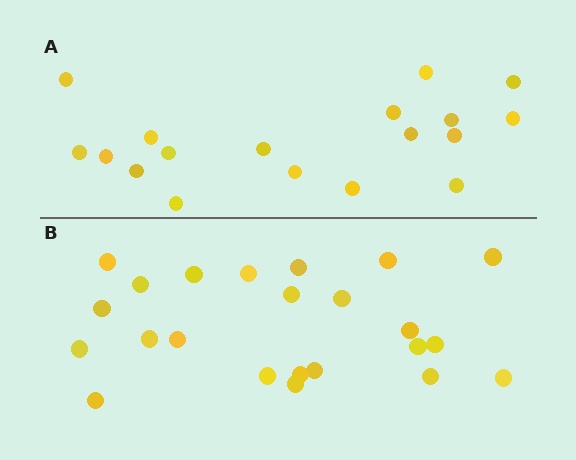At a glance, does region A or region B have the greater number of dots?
Region B (the bottom region) has more dots.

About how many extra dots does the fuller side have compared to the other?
Region B has about 5 more dots than region A.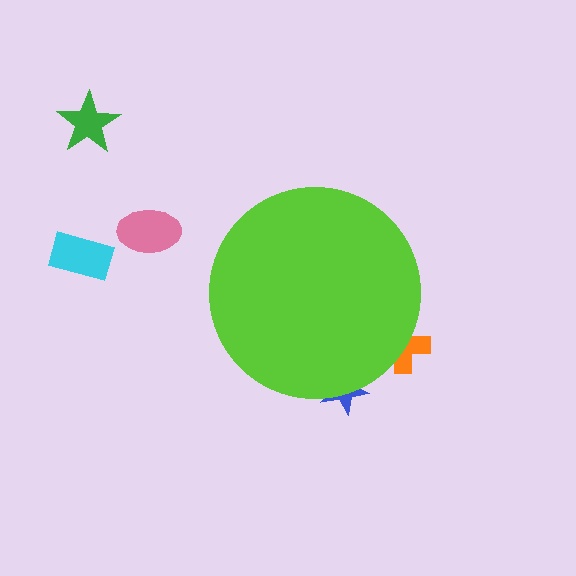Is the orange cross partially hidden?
Yes, the orange cross is partially hidden behind the lime circle.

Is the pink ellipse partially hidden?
No, the pink ellipse is fully visible.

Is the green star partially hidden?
No, the green star is fully visible.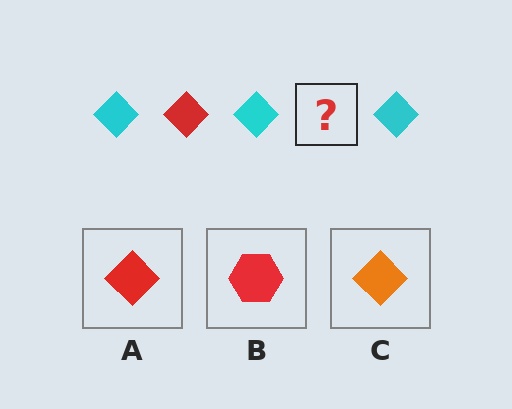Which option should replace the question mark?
Option A.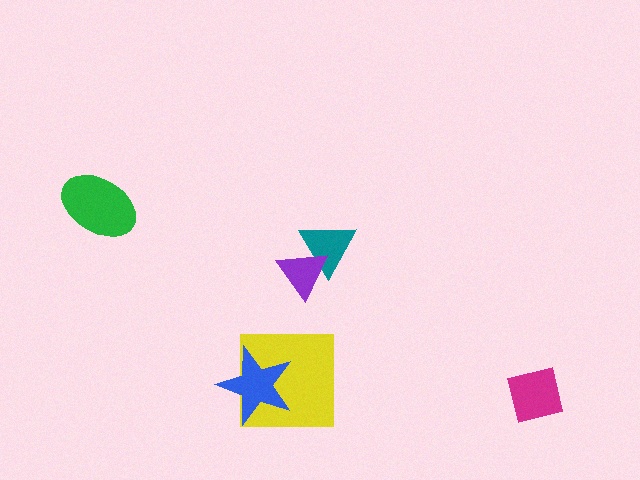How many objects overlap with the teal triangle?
1 object overlaps with the teal triangle.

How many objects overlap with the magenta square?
0 objects overlap with the magenta square.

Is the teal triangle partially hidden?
Yes, it is partially covered by another shape.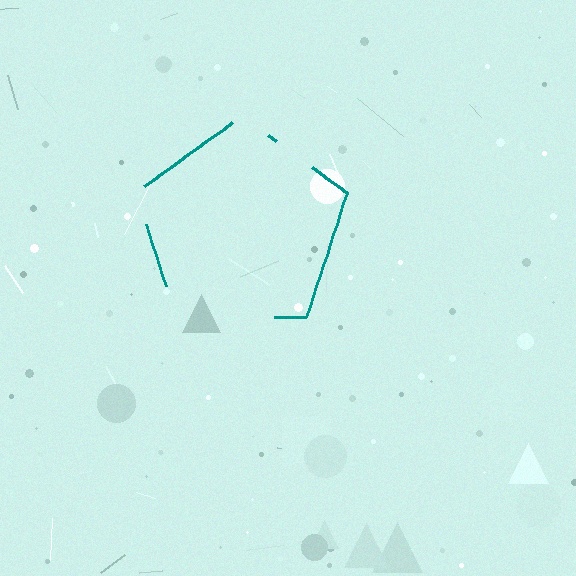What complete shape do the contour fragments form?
The contour fragments form a pentagon.